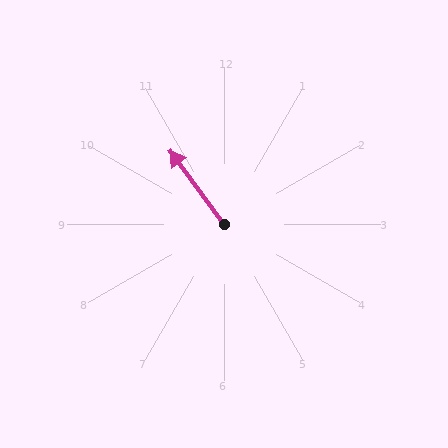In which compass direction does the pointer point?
Northwest.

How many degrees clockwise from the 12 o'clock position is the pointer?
Approximately 324 degrees.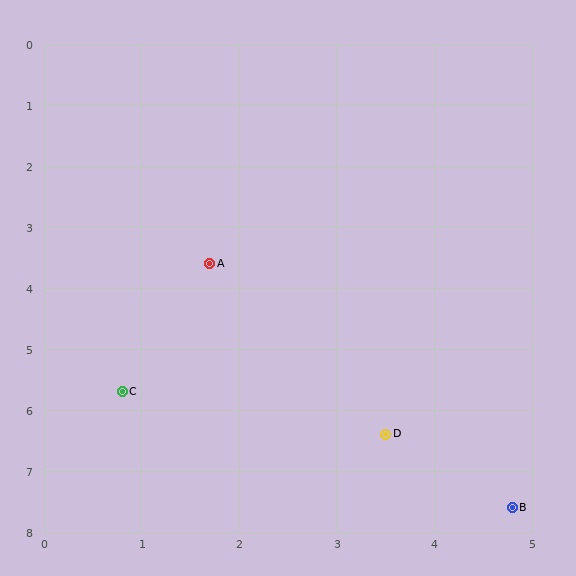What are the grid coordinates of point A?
Point A is at approximately (1.7, 3.6).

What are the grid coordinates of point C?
Point C is at approximately (0.8, 5.7).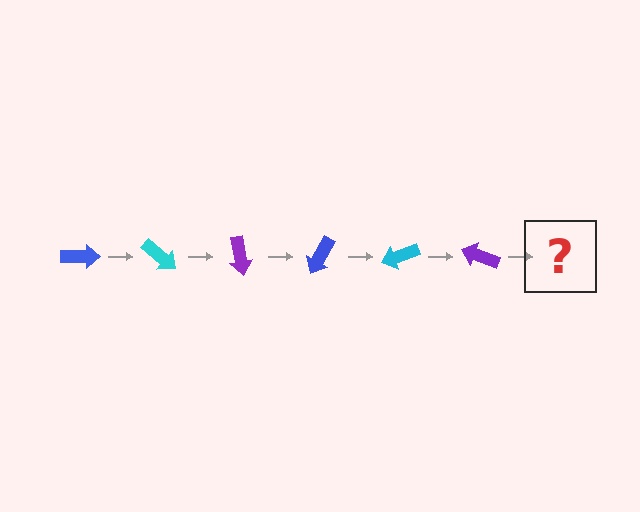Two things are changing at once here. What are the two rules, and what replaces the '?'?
The two rules are that it rotates 40 degrees each step and the color cycles through blue, cyan, and purple. The '?' should be a blue arrow, rotated 240 degrees from the start.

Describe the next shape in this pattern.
It should be a blue arrow, rotated 240 degrees from the start.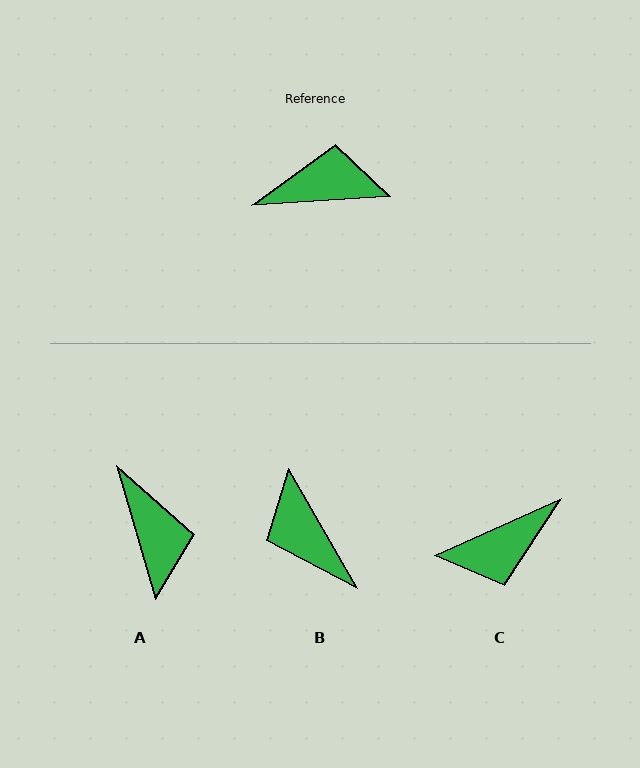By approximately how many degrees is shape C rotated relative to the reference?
Approximately 160 degrees clockwise.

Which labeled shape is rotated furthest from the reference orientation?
C, about 160 degrees away.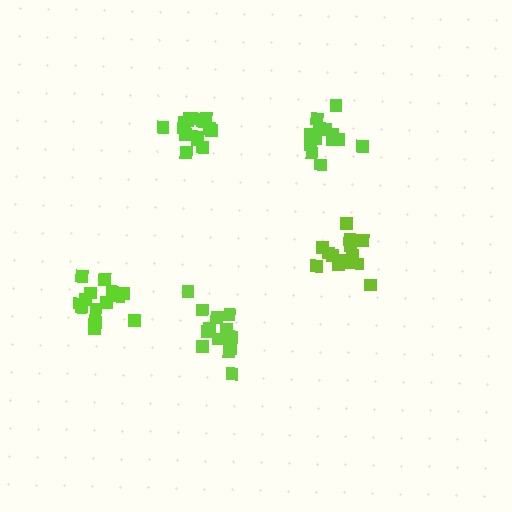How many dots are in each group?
Group 1: 14 dots, Group 2: 15 dots, Group 3: 17 dots, Group 4: 13 dots, Group 5: 14 dots (73 total).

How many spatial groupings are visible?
There are 5 spatial groupings.